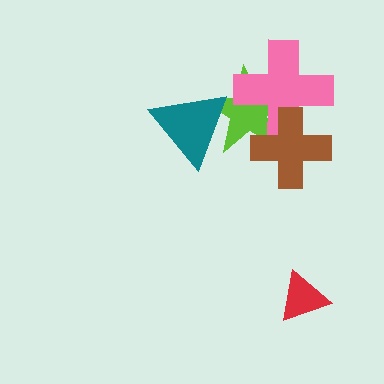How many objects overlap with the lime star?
3 objects overlap with the lime star.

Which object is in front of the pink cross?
The brown cross is in front of the pink cross.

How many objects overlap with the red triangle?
0 objects overlap with the red triangle.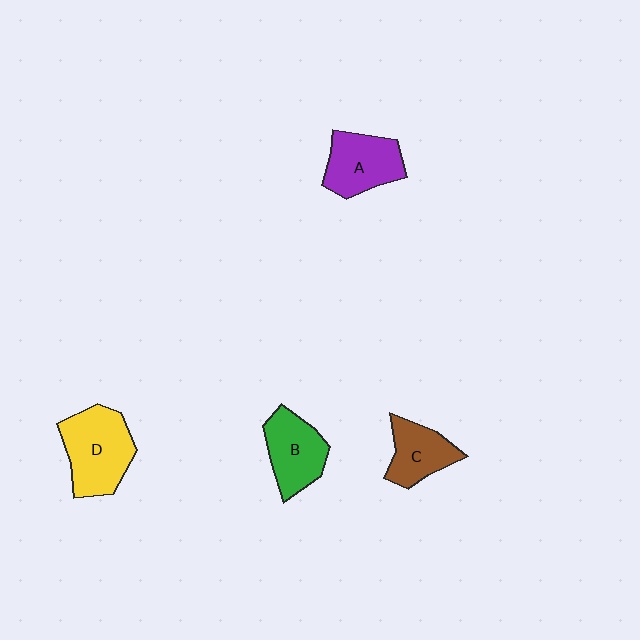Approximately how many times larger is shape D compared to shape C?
Approximately 1.5 times.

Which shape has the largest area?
Shape D (yellow).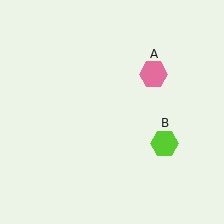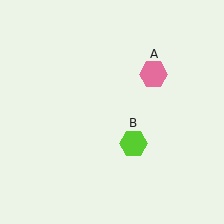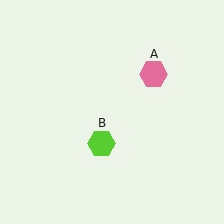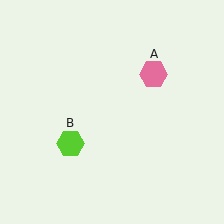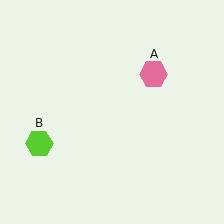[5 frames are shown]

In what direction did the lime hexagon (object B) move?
The lime hexagon (object B) moved left.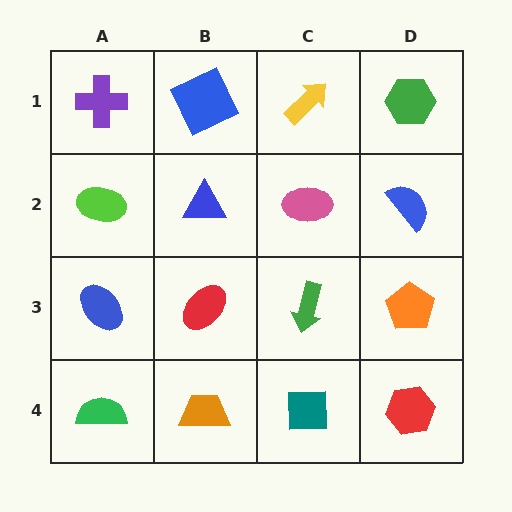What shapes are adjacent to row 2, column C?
A yellow arrow (row 1, column C), a green arrow (row 3, column C), a blue triangle (row 2, column B), a blue semicircle (row 2, column D).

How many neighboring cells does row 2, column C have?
4.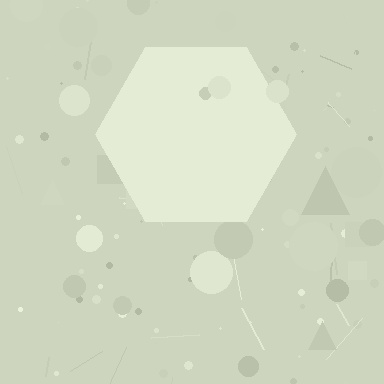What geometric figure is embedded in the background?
A hexagon is embedded in the background.